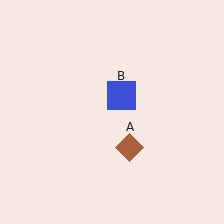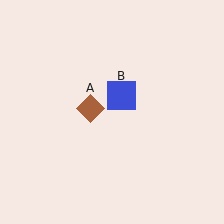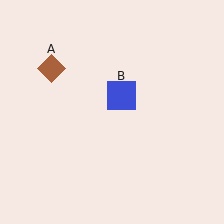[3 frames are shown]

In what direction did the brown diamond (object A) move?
The brown diamond (object A) moved up and to the left.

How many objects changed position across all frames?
1 object changed position: brown diamond (object A).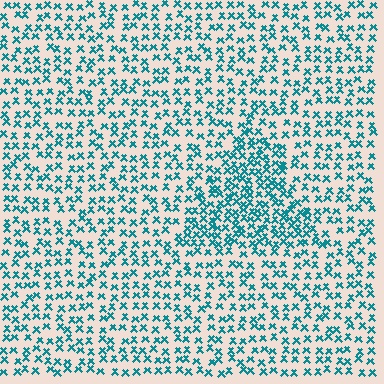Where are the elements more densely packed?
The elements are more densely packed inside the triangle boundary.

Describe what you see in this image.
The image contains small teal elements arranged at two different densities. A triangle-shaped region is visible where the elements are more densely packed than the surrounding area.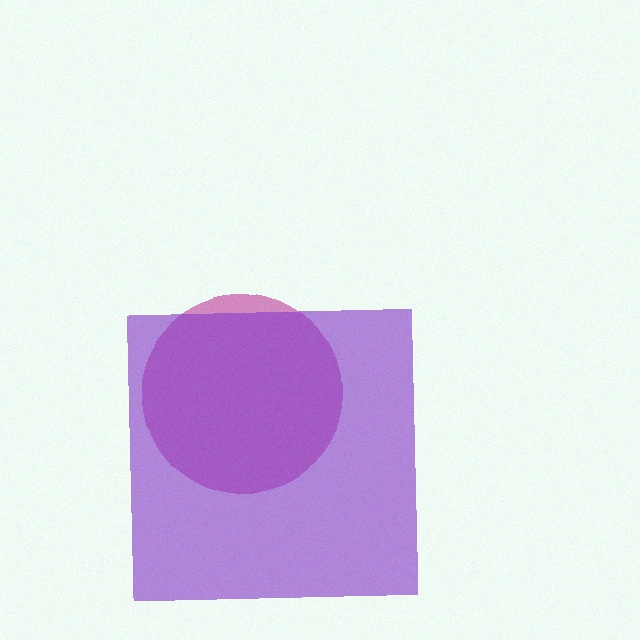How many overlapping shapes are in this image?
There are 2 overlapping shapes in the image.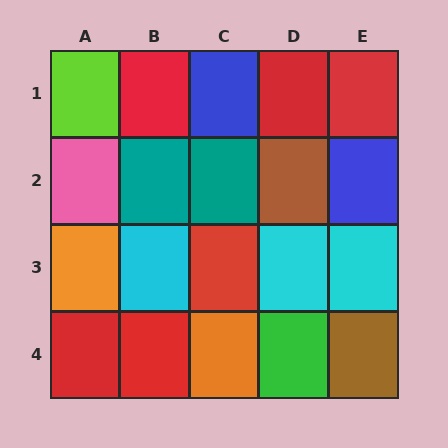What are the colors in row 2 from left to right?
Pink, teal, teal, brown, blue.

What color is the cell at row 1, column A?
Lime.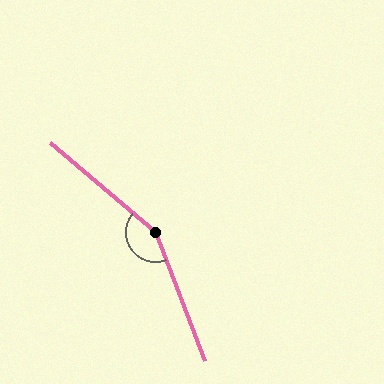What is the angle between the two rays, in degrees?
Approximately 152 degrees.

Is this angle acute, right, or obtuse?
It is obtuse.